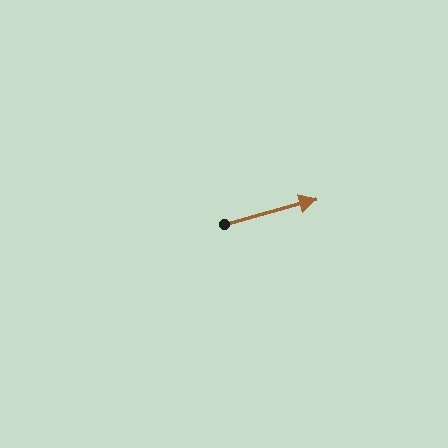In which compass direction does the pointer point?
East.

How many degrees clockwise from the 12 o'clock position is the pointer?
Approximately 75 degrees.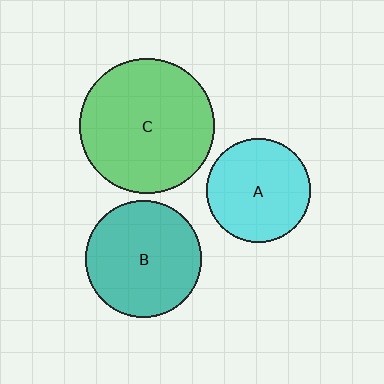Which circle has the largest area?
Circle C (green).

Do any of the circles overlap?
No, none of the circles overlap.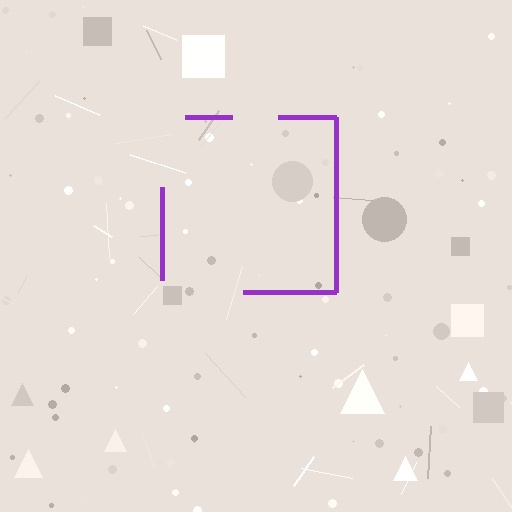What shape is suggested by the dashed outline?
The dashed outline suggests a square.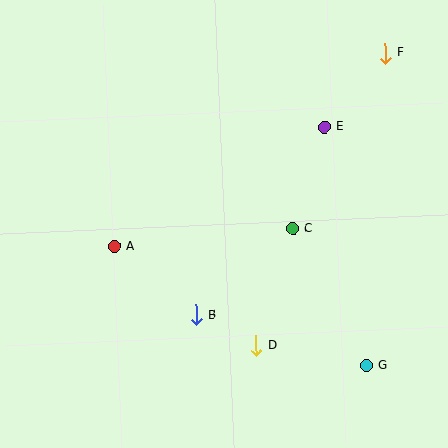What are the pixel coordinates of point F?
Point F is at (385, 53).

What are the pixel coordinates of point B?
Point B is at (196, 315).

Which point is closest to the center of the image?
Point C at (292, 229) is closest to the center.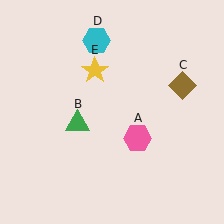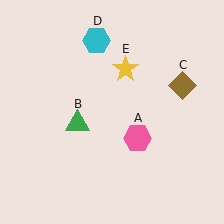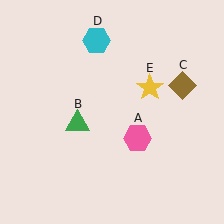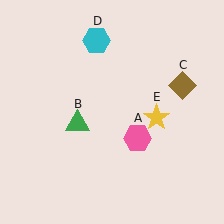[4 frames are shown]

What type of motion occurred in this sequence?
The yellow star (object E) rotated clockwise around the center of the scene.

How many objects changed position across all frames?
1 object changed position: yellow star (object E).